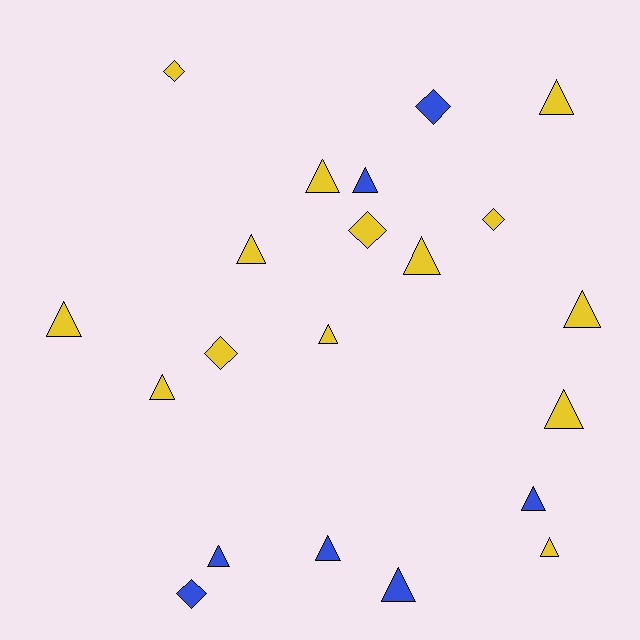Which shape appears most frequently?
Triangle, with 15 objects.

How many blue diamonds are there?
There are 2 blue diamonds.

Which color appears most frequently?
Yellow, with 14 objects.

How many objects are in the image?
There are 21 objects.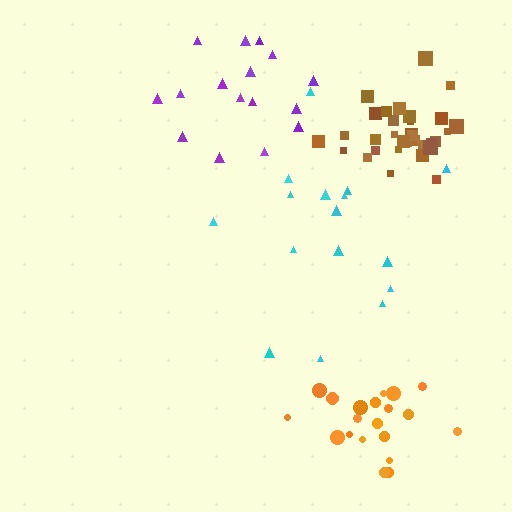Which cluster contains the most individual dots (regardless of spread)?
Brown (33).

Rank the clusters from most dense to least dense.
brown, orange, purple, cyan.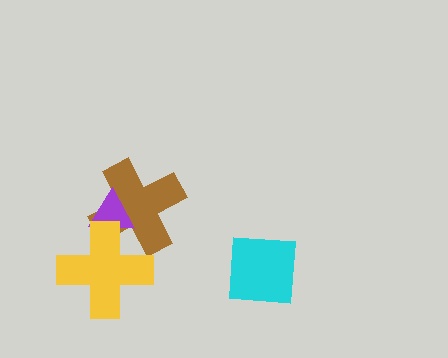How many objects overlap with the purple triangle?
2 objects overlap with the purple triangle.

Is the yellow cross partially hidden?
No, no other shape covers it.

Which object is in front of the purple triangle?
The yellow cross is in front of the purple triangle.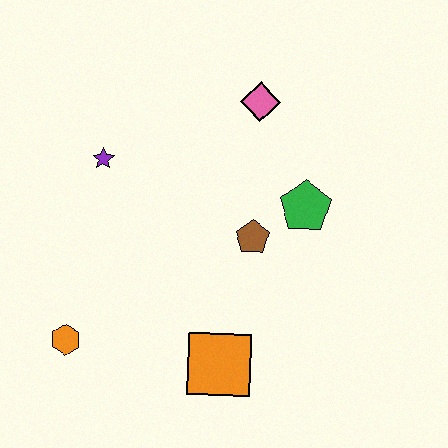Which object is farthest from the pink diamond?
The orange hexagon is farthest from the pink diamond.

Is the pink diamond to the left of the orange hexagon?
No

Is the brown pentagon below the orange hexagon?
No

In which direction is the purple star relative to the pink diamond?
The purple star is to the left of the pink diamond.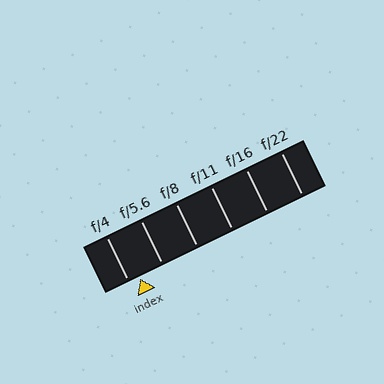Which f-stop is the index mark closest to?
The index mark is closest to f/4.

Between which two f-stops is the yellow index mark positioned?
The index mark is between f/4 and f/5.6.